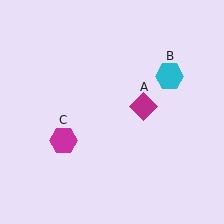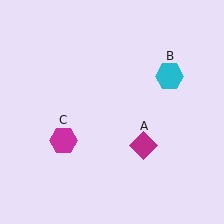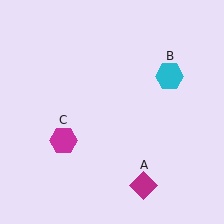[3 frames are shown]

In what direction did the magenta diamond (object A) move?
The magenta diamond (object A) moved down.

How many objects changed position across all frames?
1 object changed position: magenta diamond (object A).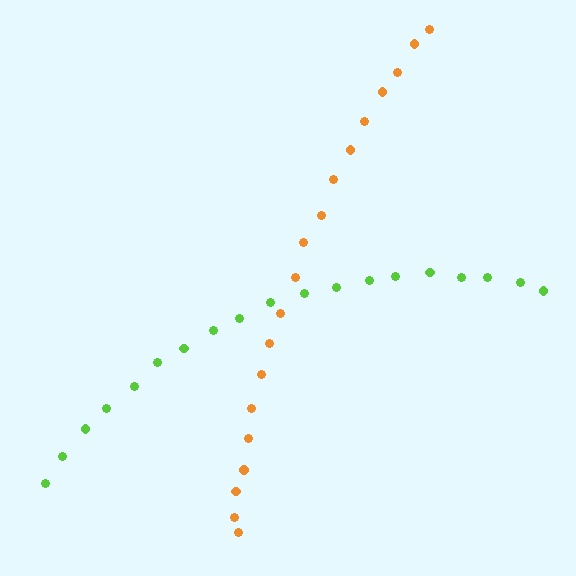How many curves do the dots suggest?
There are 2 distinct paths.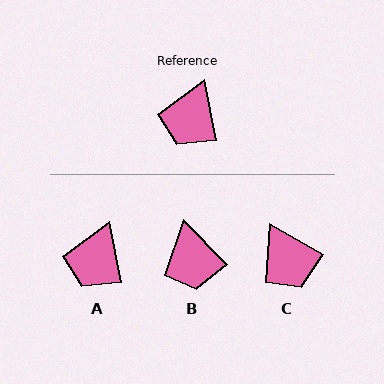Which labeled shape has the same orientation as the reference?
A.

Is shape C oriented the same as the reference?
No, it is off by about 49 degrees.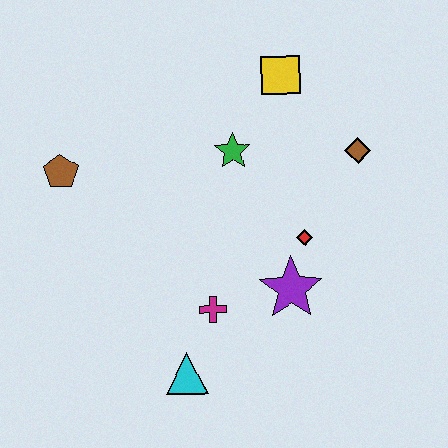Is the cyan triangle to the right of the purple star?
No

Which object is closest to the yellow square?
The green star is closest to the yellow square.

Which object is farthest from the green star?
The cyan triangle is farthest from the green star.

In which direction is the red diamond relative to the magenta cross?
The red diamond is to the right of the magenta cross.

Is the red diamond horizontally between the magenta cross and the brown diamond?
Yes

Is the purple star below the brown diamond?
Yes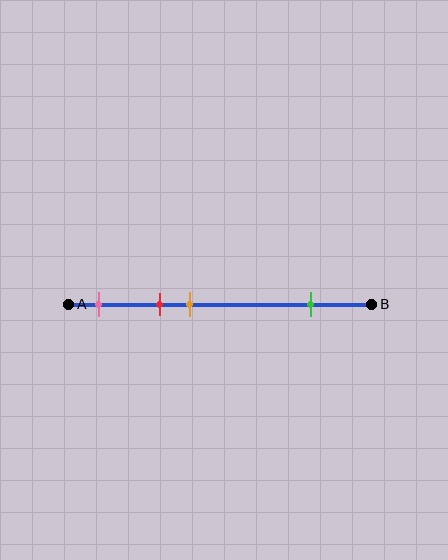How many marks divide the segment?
There are 4 marks dividing the segment.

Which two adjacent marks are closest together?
The red and orange marks are the closest adjacent pair.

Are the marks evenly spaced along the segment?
No, the marks are not evenly spaced.